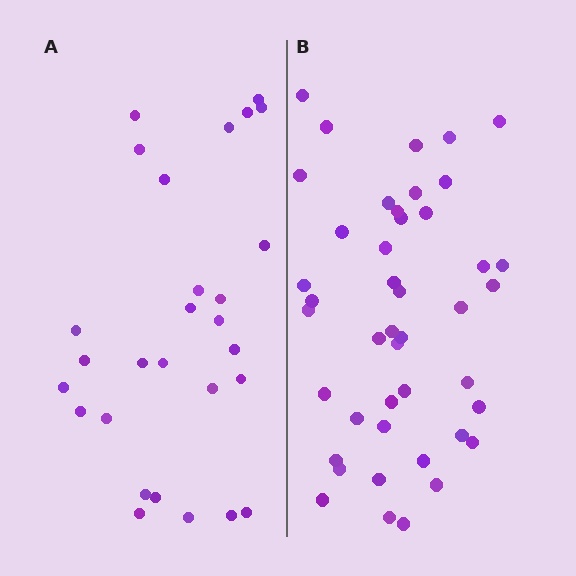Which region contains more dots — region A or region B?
Region B (the right region) has more dots.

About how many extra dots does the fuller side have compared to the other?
Region B has approximately 15 more dots than region A.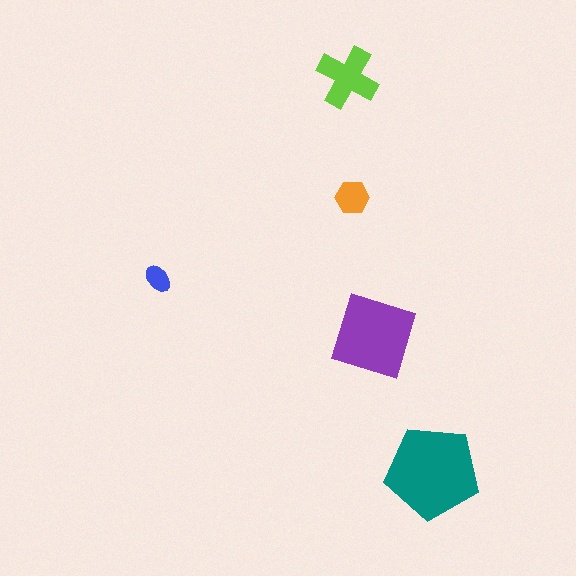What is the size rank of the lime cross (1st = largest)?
3rd.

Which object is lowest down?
The teal pentagon is bottommost.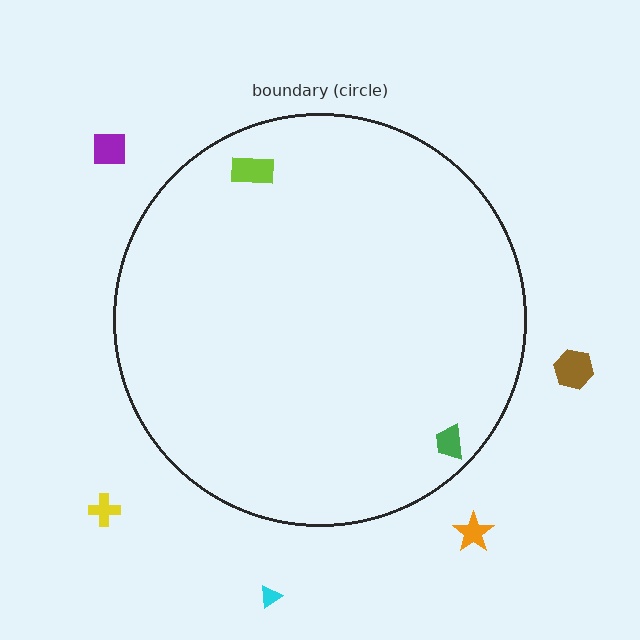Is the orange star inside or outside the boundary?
Outside.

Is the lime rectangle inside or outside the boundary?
Inside.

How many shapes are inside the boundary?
2 inside, 5 outside.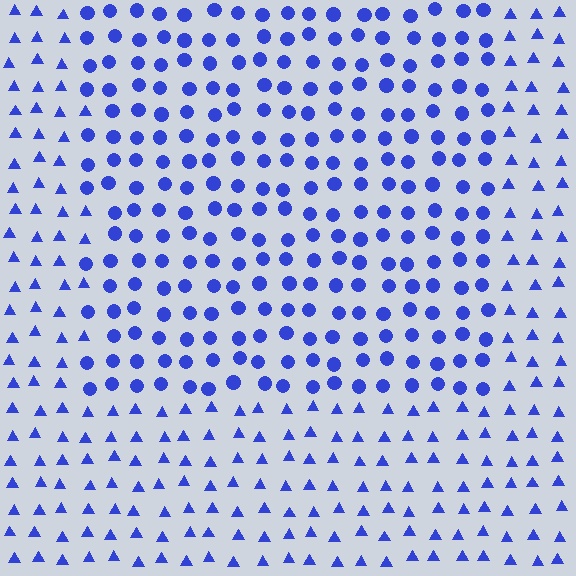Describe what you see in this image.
The image is filled with small blue elements arranged in a uniform grid. A rectangle-shaped region contains circles, while the surrounding area contains triangles. The boundary is defined purely by the change in element shape.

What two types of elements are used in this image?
The image uses circles inside the rectangle region and triangles outside it.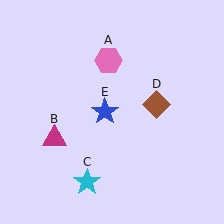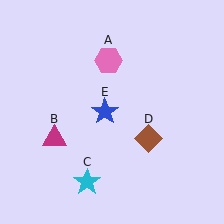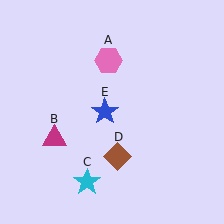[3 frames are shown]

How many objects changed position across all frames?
1 object changed position: brown diamond (object D).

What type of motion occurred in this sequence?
The brown diamond (object D) rotated clockwise around the center of the scene.